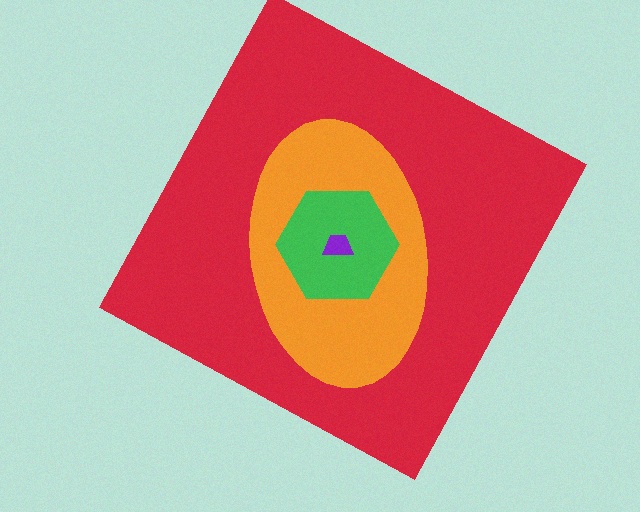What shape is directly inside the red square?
The orange ellipse.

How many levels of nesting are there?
4.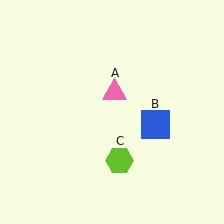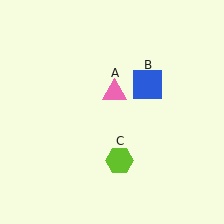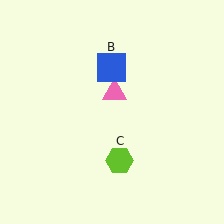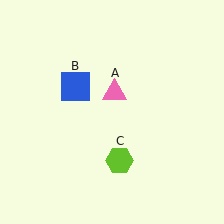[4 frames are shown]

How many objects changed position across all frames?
1 object changed position: blue square (object B).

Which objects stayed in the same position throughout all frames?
Pink triangle (object A) and lime hexagon (object C) remained stationary.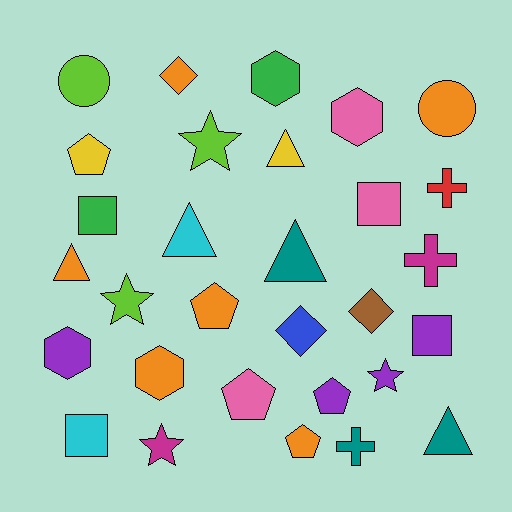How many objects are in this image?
There are 30 objects.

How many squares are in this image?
There are 4 squares.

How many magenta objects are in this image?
There are 2 magenta objects.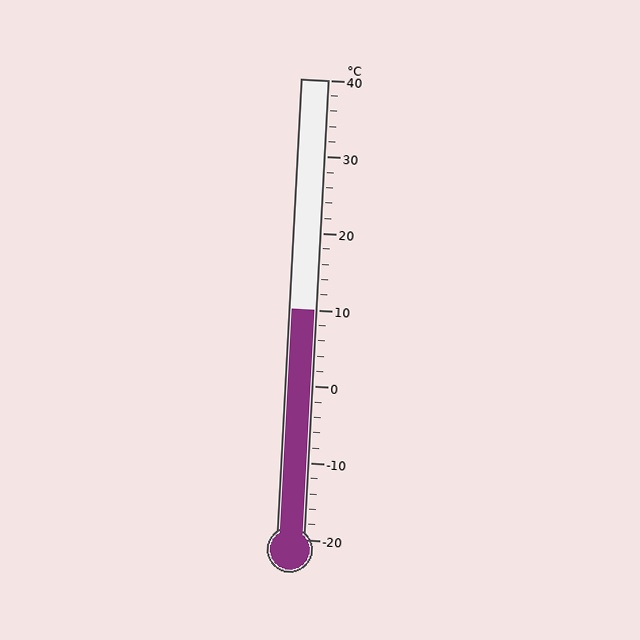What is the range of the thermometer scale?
The thermometer scale ranges from -20°C to 40°C.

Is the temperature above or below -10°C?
The temperature is above -10°C.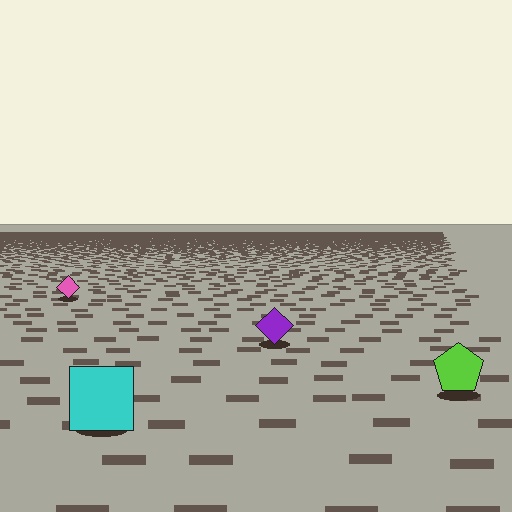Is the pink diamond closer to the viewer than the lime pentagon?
No. The lime pentagon is closer — you can tell from the texture gradient: the ground texture is coarser near it.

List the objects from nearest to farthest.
From nearest to farthest: the cyan square, the lime pentagon, the purple diamond, the pink diamond.